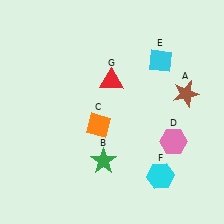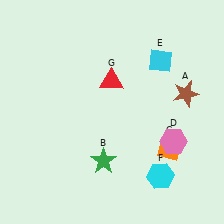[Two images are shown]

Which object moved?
The orange diamond (C) moved right.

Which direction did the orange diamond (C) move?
The orange diamond (C) moved right.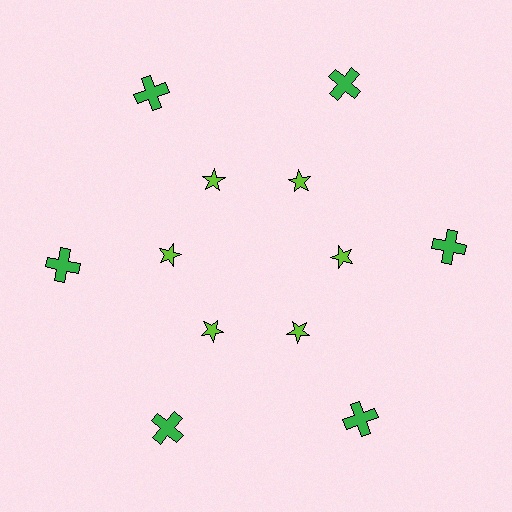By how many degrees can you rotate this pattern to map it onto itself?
The pattern maps onto itself every 60 degrees of rotation.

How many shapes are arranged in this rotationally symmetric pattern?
There are 12 shapes, arranged in 6 groups of 2.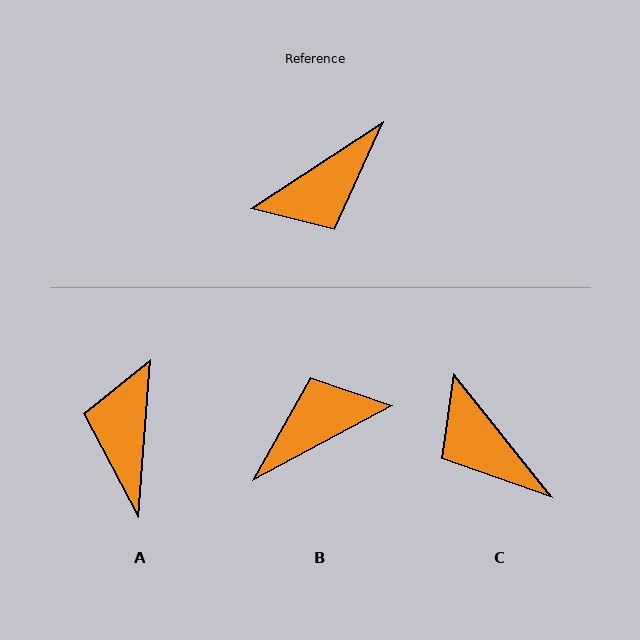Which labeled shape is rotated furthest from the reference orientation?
B, about 175 degrees away.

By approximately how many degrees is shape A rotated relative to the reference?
Approximately 128 degrees clockwise.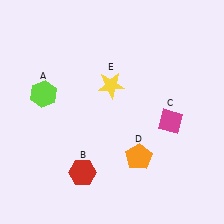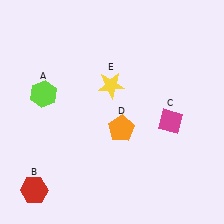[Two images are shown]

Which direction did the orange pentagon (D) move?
The orange pentagon (D) moved up.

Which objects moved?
The objects that moved are: the red hexagon (B), the orange pentagon (D).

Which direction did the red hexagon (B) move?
The red hexagon (B) moved left.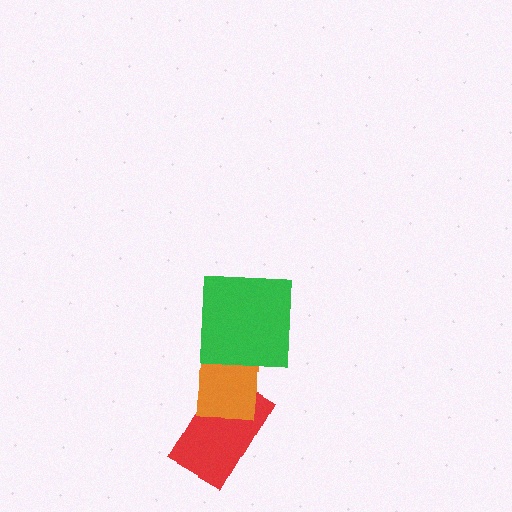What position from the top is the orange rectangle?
The orange rectangle is 2nd from the top.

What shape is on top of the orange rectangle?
The green square is on top of the orange rectangle.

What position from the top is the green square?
The green square is 1st from the top.